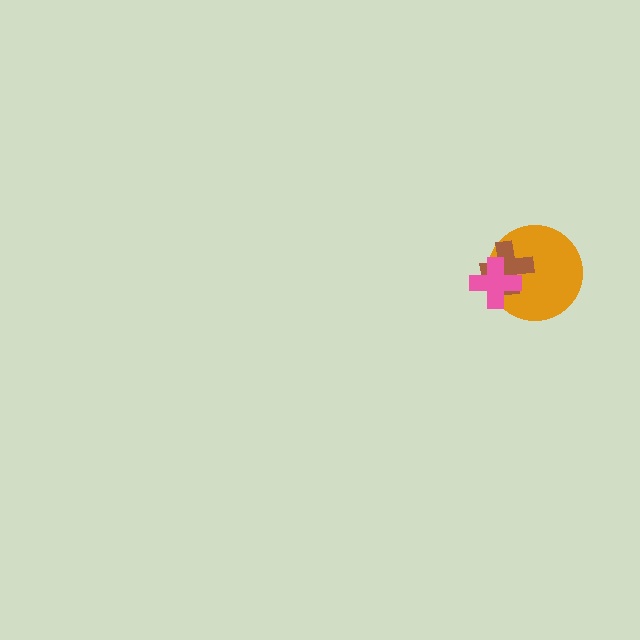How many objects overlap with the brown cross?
2 objects overlap with the brown cross.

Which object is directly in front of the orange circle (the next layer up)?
The brown cross is directly in front of the orange circle.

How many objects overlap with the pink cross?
2 objects overlap with the pink cross.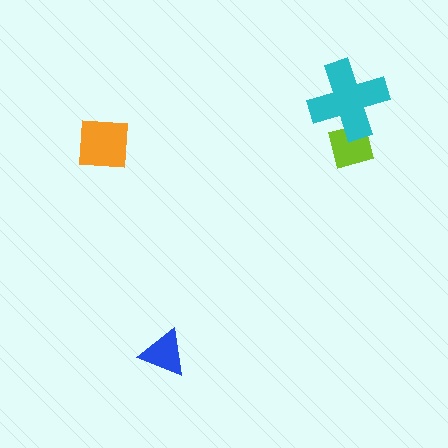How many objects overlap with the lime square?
1 object overlaps with the lime square.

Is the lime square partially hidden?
Yes, it is partially covered by another shape.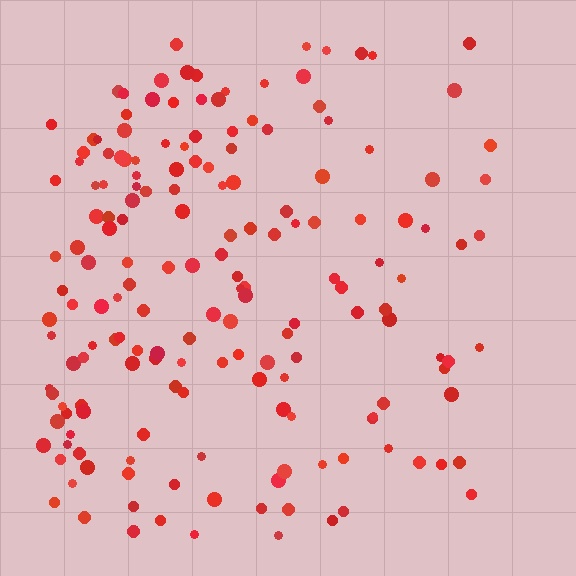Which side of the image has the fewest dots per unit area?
The right.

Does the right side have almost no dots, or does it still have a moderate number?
Still a moderate number, just noticeably fewer than the left.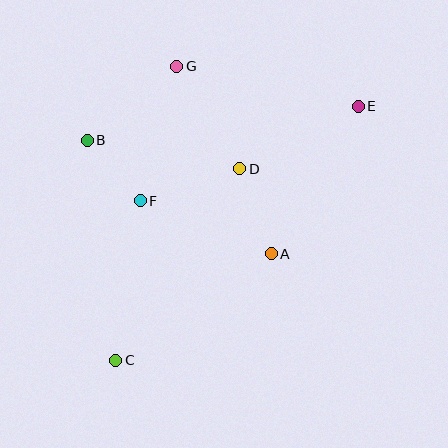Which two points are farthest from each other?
Points C and E are farthest from each other.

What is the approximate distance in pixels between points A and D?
The distance between A and D is approximately 90 pixels.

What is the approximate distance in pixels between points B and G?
The distance between B and G is approximately 116 pixels.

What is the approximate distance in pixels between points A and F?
The distance between A and F is approximately 141 pixels.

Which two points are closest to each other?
Points B and F are closest to each other.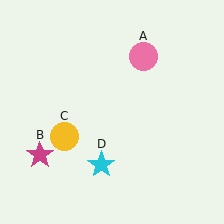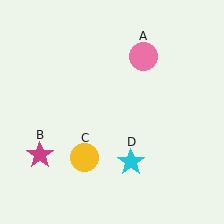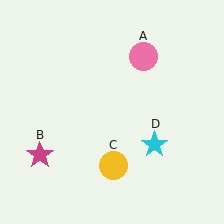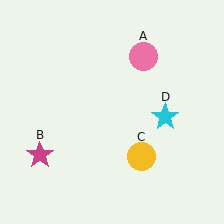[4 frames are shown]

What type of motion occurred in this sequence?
The yellow circle (object C), cyan star (object D) rotated counterclockwise around the center of the scene.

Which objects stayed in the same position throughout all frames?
Pink circle (object A) and magenta star (object B) remained stationary.